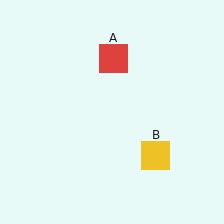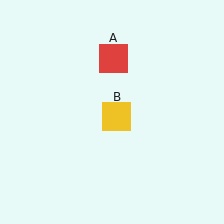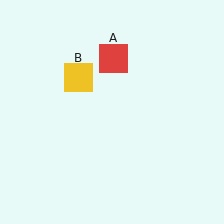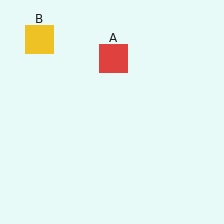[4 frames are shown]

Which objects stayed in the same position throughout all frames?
Red square (object A) remained stationary.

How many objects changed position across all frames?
1 object changed position: yellow square (object B).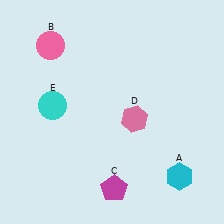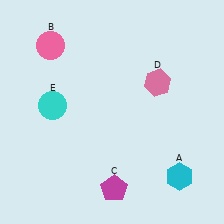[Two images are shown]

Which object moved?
The pink hexagon (D) moved up.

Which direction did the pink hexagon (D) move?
The pink hexagon (D) moved up.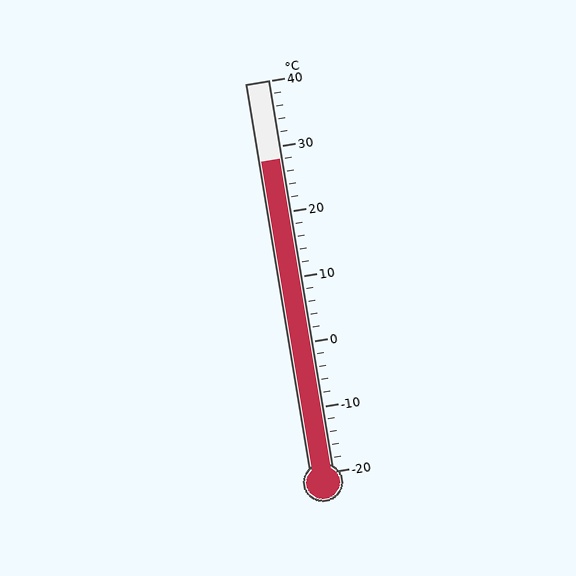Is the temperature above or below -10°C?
The temperature is above -10°C.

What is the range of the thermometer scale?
The thermometer scale ranges from -20°C to 40°C.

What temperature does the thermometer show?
The thermometer shows approximately 28°C.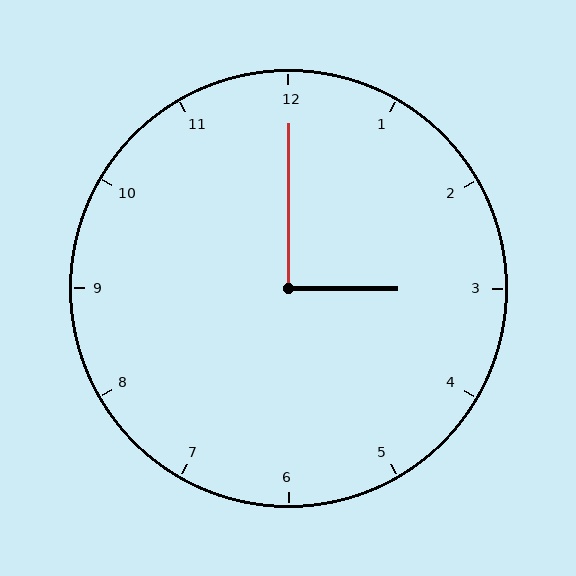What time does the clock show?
3:00.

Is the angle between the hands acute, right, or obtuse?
It is right.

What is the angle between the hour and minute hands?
Approximately 90 degrees.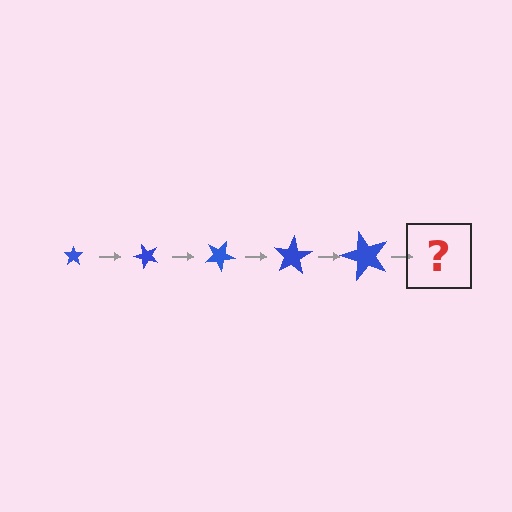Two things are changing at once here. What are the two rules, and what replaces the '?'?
The two rules are that the star grows larger each step and it rotates 50 degrees each step. The '?' should be a star, larger than the previous one and rotated 250 degrees from the start.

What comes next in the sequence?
The next element should be a star, larger than the previous one and rotated 250 degrees from the start.